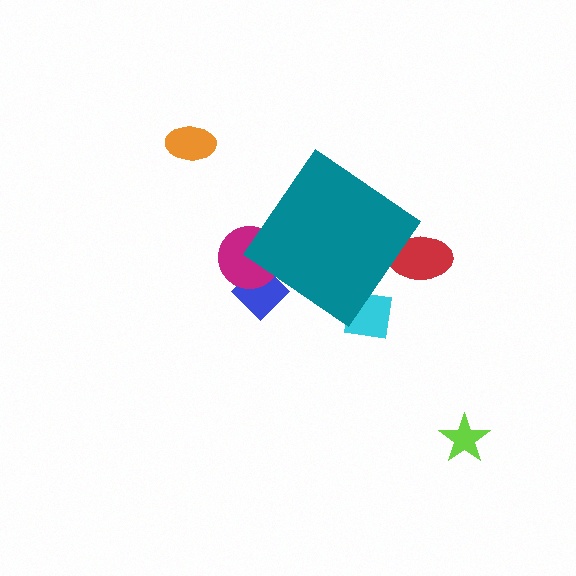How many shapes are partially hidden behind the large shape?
4 shapes are partially hidden.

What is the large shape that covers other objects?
A teal diamond.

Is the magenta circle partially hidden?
Yes, the magenta circle is partially hidden behind the teal diamond.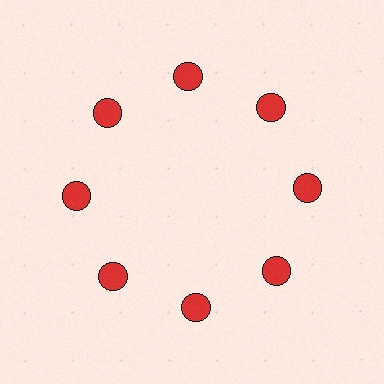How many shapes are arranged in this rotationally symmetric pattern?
There are 8 shapes, arranged in 8 groups of 1.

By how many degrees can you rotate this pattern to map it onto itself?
The pattern maps onto itself every 45 degrees of rotation.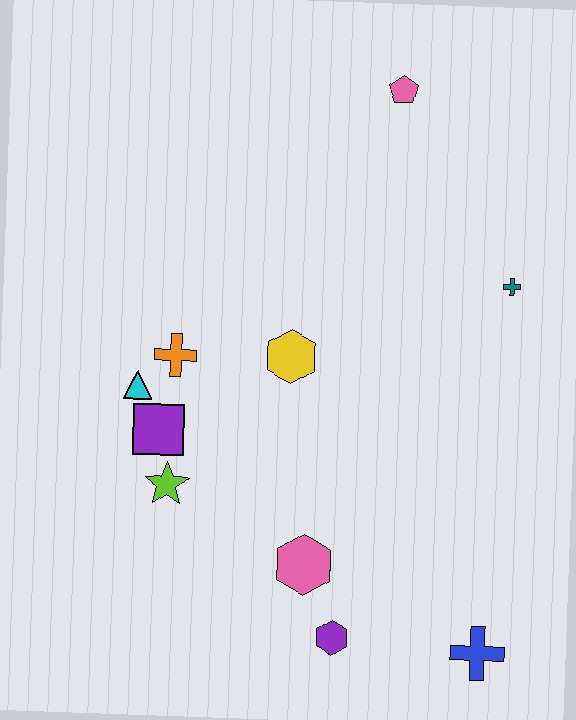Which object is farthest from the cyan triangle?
The blue cross is farthest from the cyan triangle.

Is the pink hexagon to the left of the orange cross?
No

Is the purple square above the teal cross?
No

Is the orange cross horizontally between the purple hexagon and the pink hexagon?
No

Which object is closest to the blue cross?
The purple hexagon is closest to the blue cross.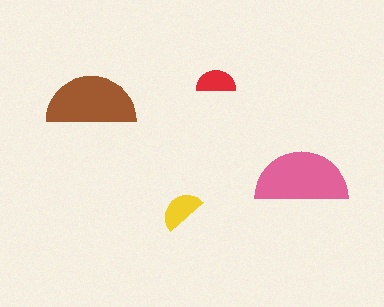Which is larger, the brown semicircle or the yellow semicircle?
The brown one.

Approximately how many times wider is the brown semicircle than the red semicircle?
About 2.5 times wider.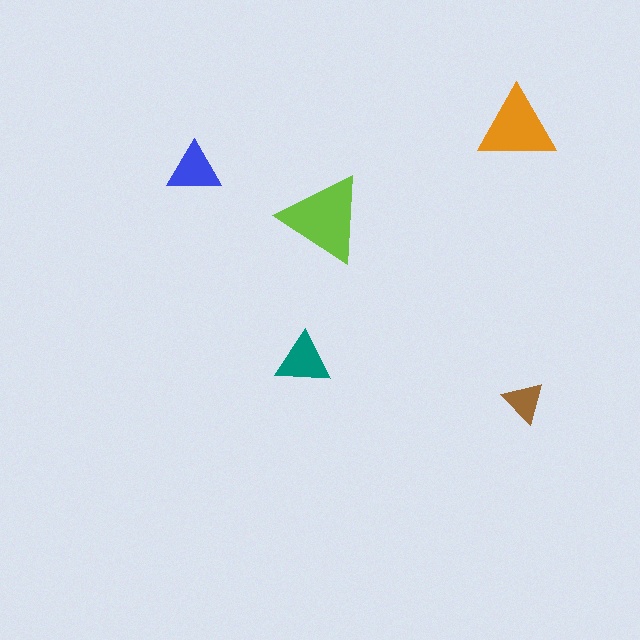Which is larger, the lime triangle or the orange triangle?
The lime one.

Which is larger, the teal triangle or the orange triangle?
The orange one.